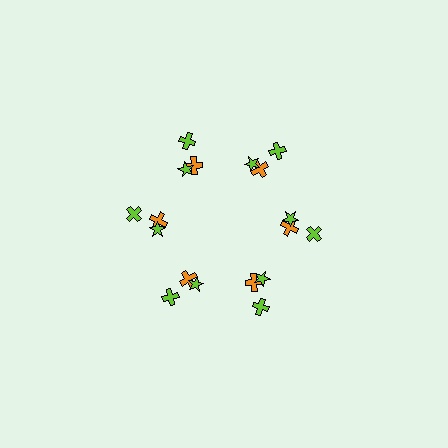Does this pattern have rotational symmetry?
Yes, this pattern has 6-fold rotational symmetry. It looks the same after rotating 60 degrees around the center.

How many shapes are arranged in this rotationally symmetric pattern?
There are 18 shapes, arranged in 6 groups of 3.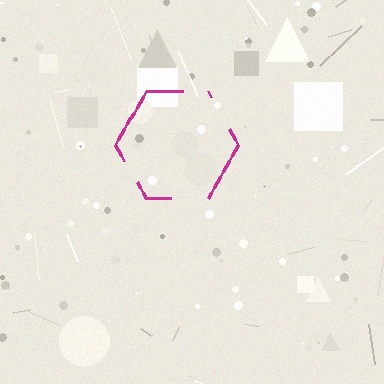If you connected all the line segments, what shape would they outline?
They would outline a hexagon.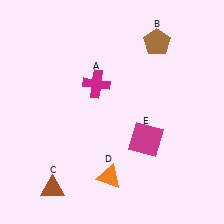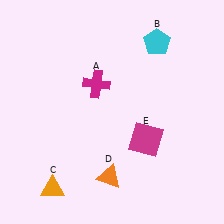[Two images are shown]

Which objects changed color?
B changed from brown to cyan. C changed from brown to orange.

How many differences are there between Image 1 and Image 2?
There are 2 differences between the two images.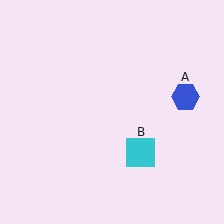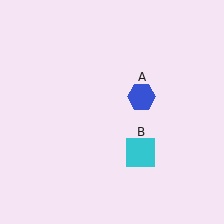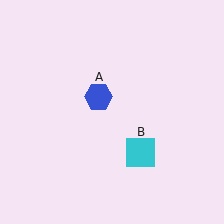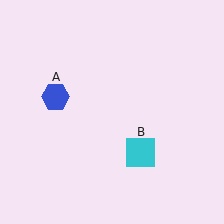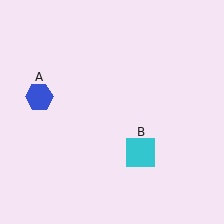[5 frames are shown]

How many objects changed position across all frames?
1 object changed position: blue hexagon (object A).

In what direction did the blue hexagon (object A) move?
The blue hexagon (object A) moved left.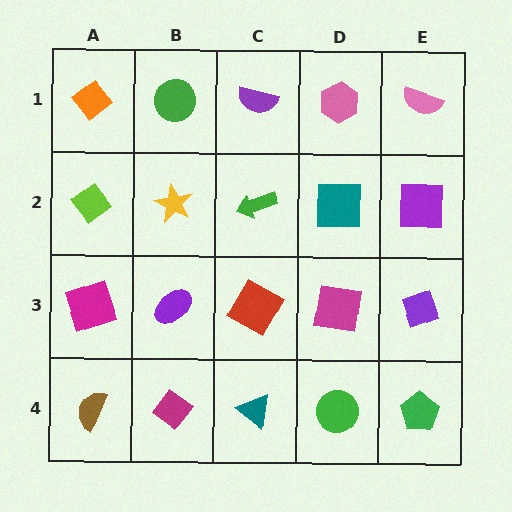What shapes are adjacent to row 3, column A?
A lime diamond (row 2, column A), a brown semicircle (row 4, column A), a purple ellipse (row 3, column B).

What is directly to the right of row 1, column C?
A pink hexagon.